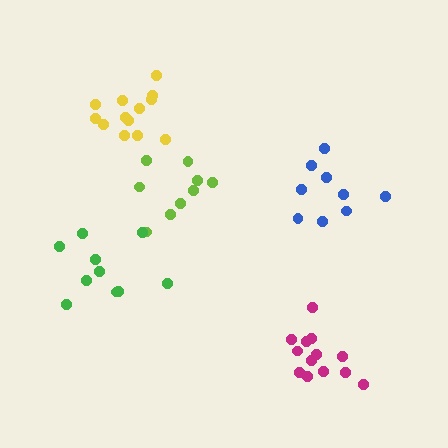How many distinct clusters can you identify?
There are 5 distinct clusters.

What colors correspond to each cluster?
The clusters are colored: lime, blue, magenta, green, yellow.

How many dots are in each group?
Group 1: 9 dots, Group 2: 9 dots, Group 3: 13 dots, Group 4: 10 dots, Group 5: 14 dots (55 total).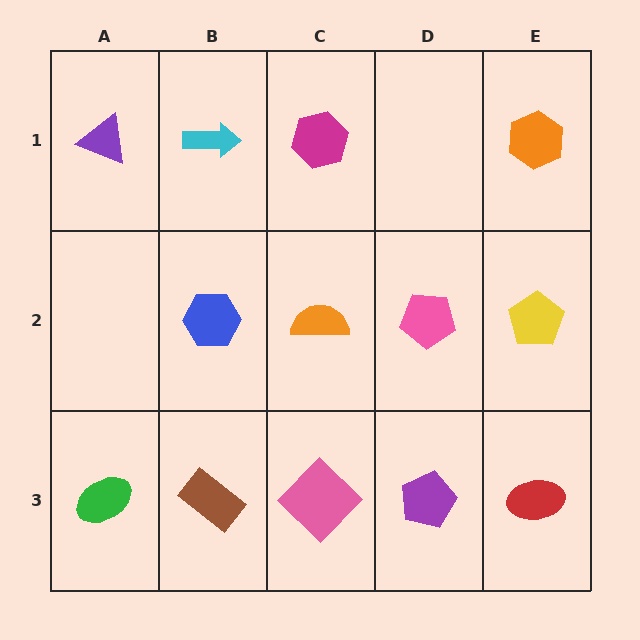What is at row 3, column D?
A purple pentagon.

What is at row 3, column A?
A green ellipse.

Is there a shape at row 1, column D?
No, that cell is empty.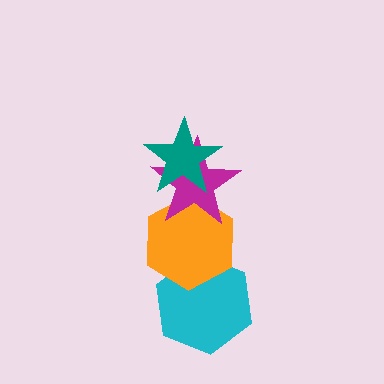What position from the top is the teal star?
The teal star is 1st from the top.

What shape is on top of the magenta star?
The teal star is on top of the magenta star.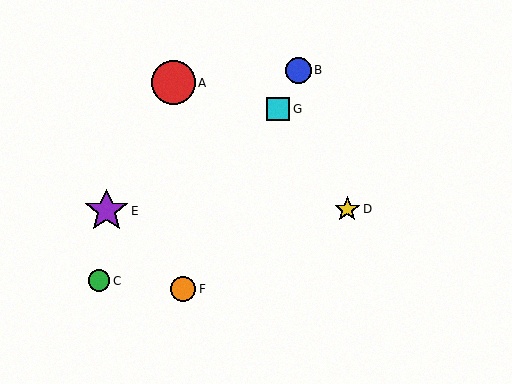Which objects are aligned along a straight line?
Objects B, F, G are aligned along a straight line.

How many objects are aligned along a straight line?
3 objects (B, F, G) are aligned along a straight line.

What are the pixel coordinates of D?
Object D is at (347, 209).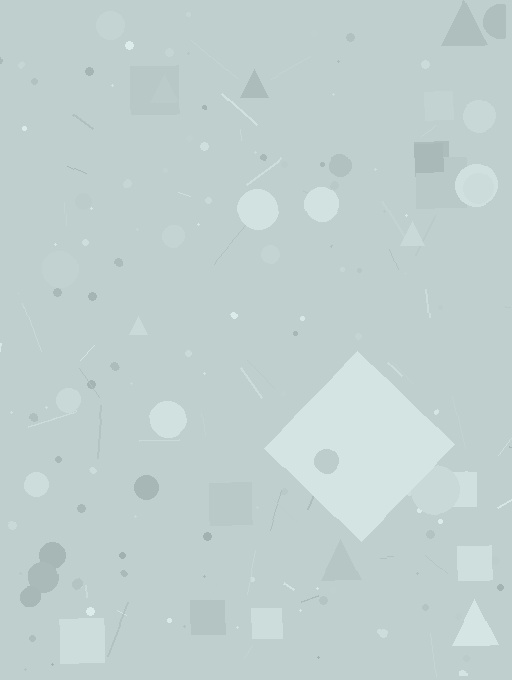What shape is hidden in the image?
A diamond is hidden in the image.